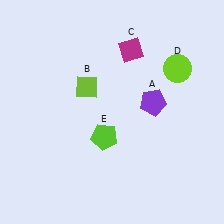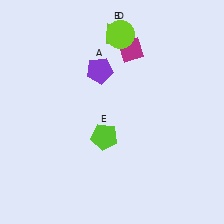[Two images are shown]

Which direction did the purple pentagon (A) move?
The purple pentagon (A) moved left.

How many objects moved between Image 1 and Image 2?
3 objects moved between the two images.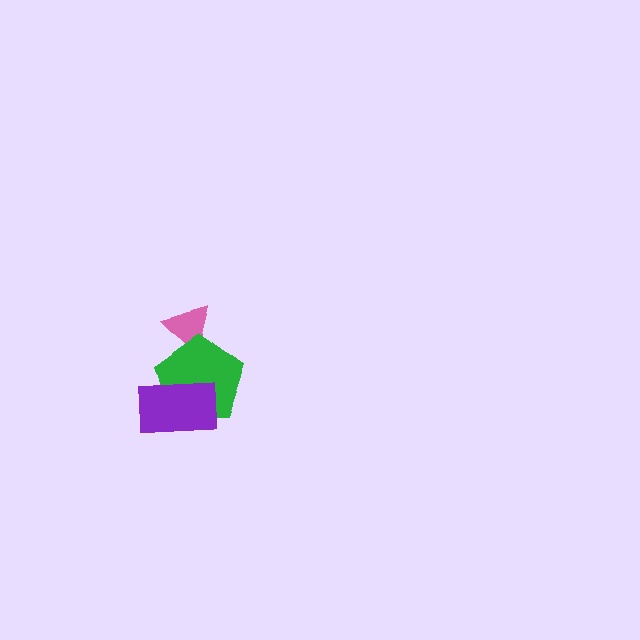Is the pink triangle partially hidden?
Yes, it is partially covered by another shape.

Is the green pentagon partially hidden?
Yes, it is partially covered by another shape.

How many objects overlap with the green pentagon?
2 objects overlap with the green pentagon.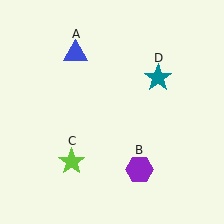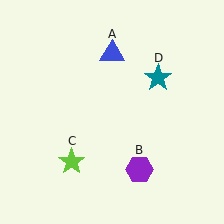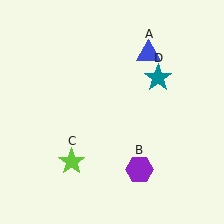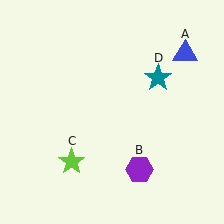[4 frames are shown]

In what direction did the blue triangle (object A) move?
The blue triangle (object A) moved right.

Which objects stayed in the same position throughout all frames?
Purple hexagon (object B) and lime star (object C) and teal star (object D) remained stationary.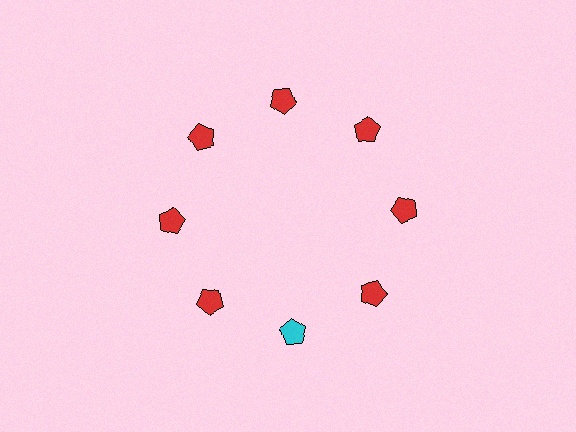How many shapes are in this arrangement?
There are 8 shapes arranged in a ring pattern.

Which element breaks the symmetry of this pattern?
The cyan pentagon at roughly the 6 o'clock position breaks the symmetry. All other shapes are red pentagons.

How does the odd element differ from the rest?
It has a different color: cyan instead of red.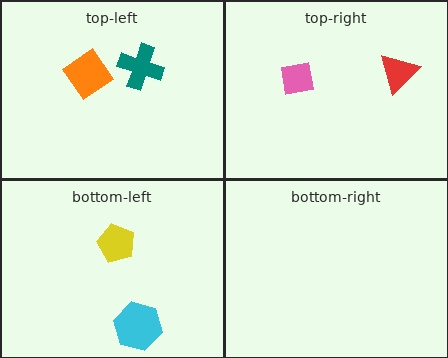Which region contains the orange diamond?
The top-left region.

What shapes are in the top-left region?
The teal cross, the orange diamond.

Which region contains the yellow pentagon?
The bottom-left region.